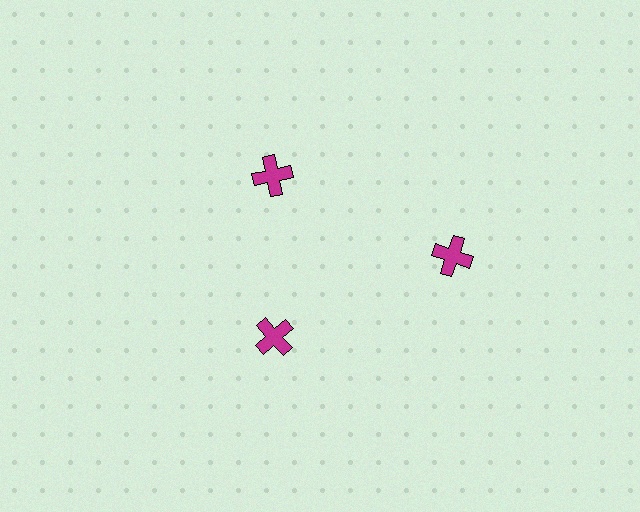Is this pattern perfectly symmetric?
No. The 3 magenta crosses are arranged in a ring, but one element near the 3 o'clock position is pushed outward from the center, breaking the 3-fold rotational symmetry.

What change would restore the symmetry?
The symmetry would be restored by moving it inward, back onto the ring so that all 3 crosses sit at equal angles and equal distance from the center.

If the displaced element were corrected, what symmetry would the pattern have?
It would have 3-fold rotational symmetry — the pattern would map onto itself every 120 degrees.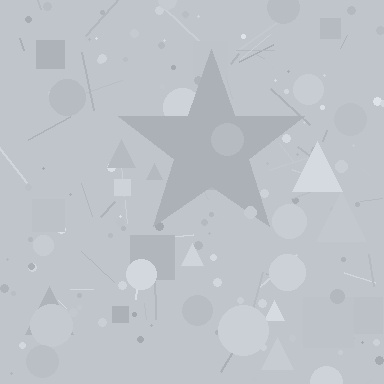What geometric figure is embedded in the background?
A star is embedded in the background.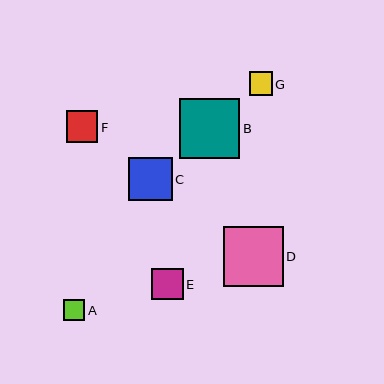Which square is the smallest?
Square A is the smallest with a size of approximately 21 pixels.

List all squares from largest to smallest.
From largest to smallest: D, B, C, E, F, G, A.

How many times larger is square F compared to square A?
Square F is approximately 1.5 times the size of square A.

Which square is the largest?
Square D is the largest with a size of approximately 60 pixels.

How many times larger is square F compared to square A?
Square F is approximately 1.5 times the size of square A.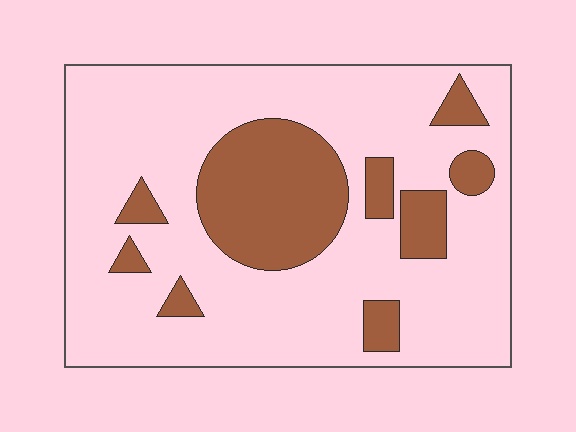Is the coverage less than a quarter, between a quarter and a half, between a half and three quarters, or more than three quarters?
Less than a quarter.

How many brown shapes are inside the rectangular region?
9.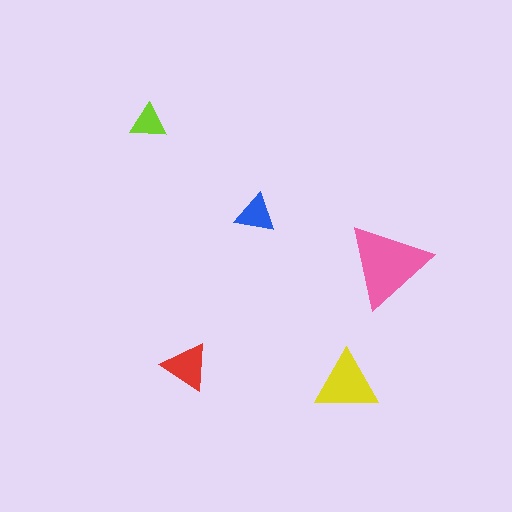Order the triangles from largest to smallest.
the pink one, the yellow one, the red one, the blue one, the lime one.